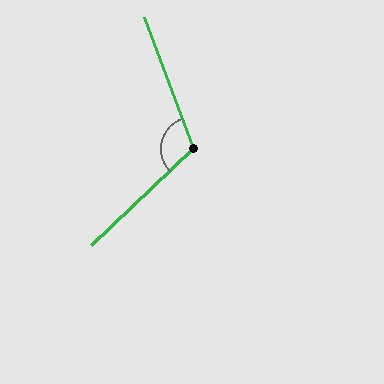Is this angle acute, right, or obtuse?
It is obtuse.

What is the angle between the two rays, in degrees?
Approximately 113 degrees.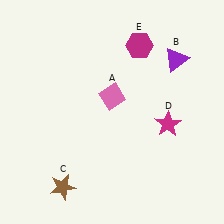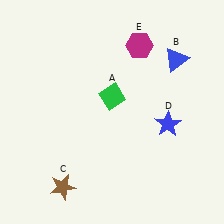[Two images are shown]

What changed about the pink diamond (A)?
In Image 1, A is pink. In Image 2, it changed to green.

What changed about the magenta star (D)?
In Image 1, D is magenta. In Image 2, it changed to blue.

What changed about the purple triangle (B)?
In Image 1, B is purple. In Image 2, it changed to blue.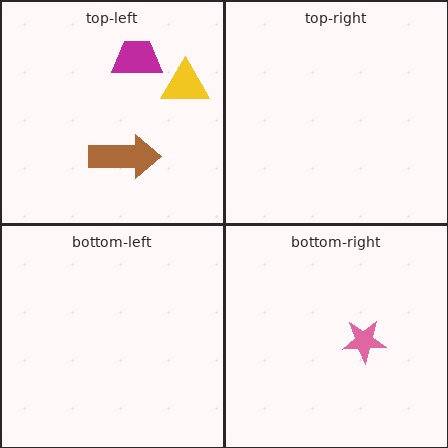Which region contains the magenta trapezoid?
The top-left region.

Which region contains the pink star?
The bottom-right region.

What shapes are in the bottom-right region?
The pink star.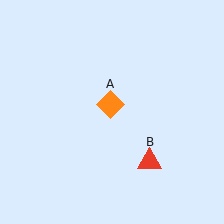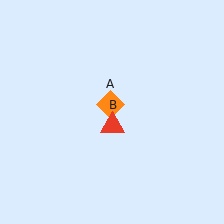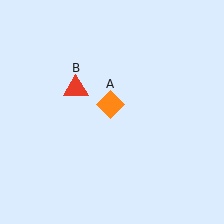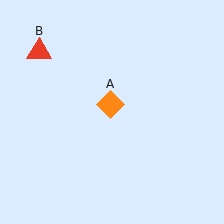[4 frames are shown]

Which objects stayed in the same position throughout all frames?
Orange diamond (object A) remained stationary.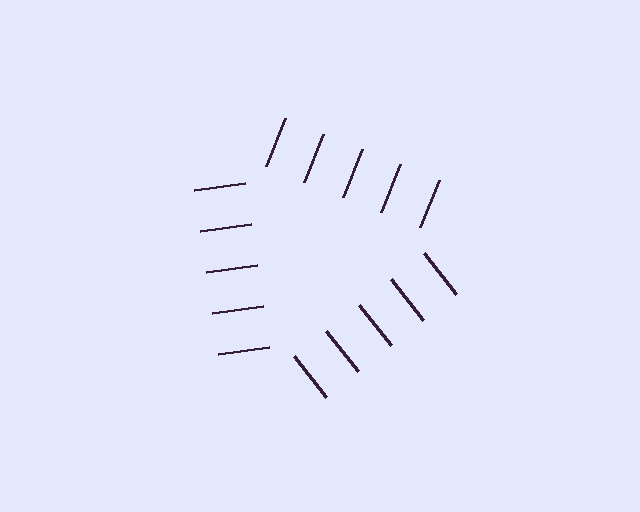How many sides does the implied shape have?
3 sides — the line-ends trace a triangle.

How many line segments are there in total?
15 — 5 along each of the 3 edges.